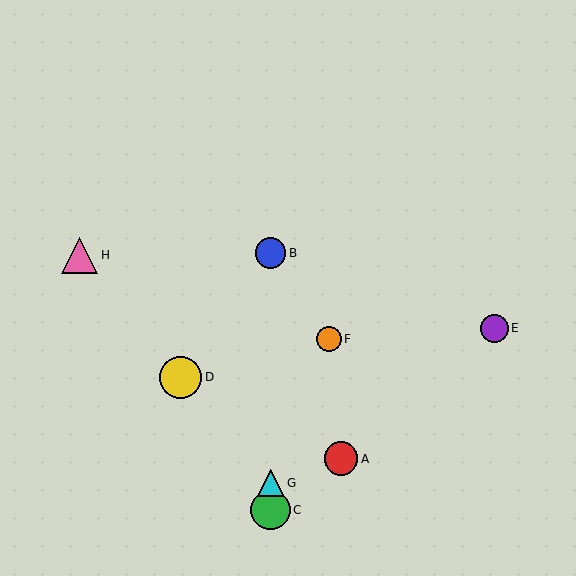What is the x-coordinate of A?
Object A is at x≈341.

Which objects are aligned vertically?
Objects B, C, G are aligned vertically.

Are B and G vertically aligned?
Yes, both are at x≈271.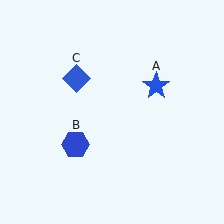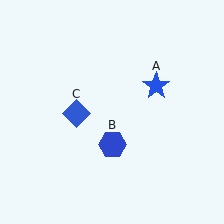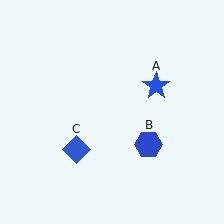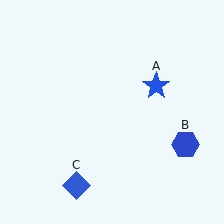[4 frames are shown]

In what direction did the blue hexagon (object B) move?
The blue hexagon (object B) moved right.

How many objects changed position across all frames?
2 objects changed position: blue hexagon (object B), blue diamond (object C).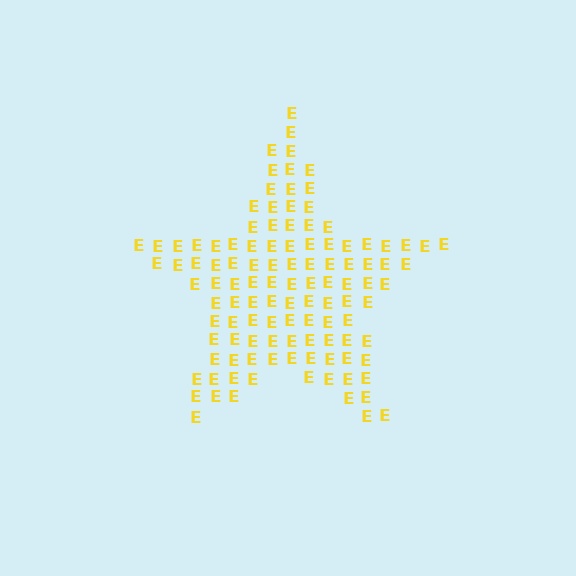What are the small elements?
The small elements are letter E's.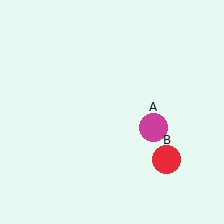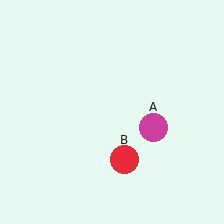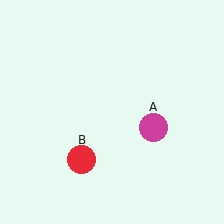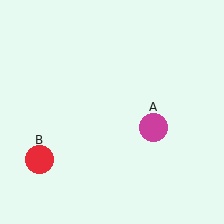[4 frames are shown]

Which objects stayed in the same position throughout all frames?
Magenta circle (object A) remained stationary.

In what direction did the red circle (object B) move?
The red circle (object B) moved left.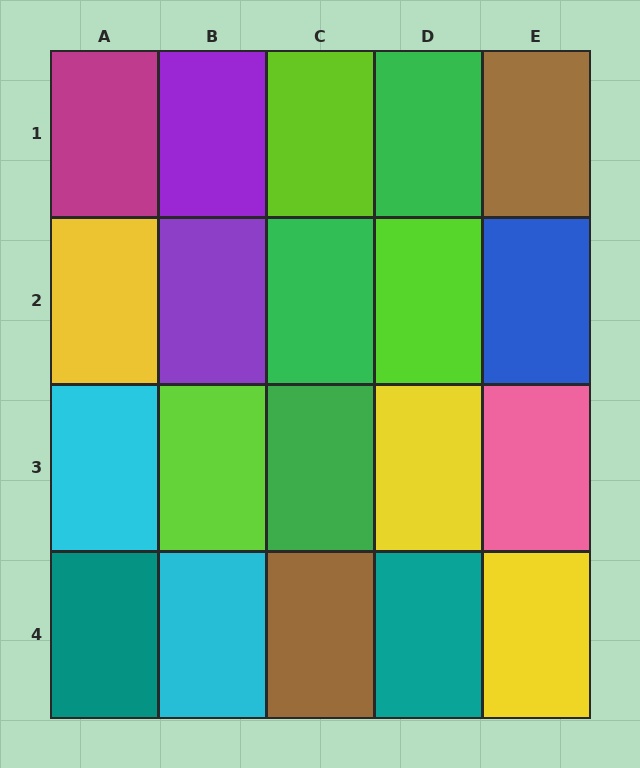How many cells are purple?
2 cells are purple.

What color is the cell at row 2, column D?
Lime.